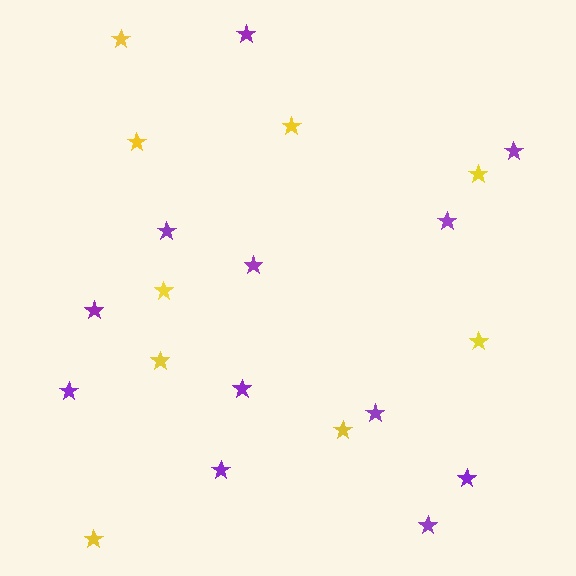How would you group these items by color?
There are 2 groups: one group of yellow stars (9) and one group of purple stars (12).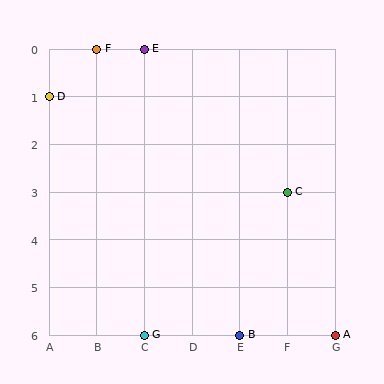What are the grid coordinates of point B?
Point B is at grid coordinates (E, 6).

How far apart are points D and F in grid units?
Points D and F are 1 column and 1 row apart (about 1.4 grid units diagonally).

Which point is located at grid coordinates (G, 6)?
Point A is at (G, 6).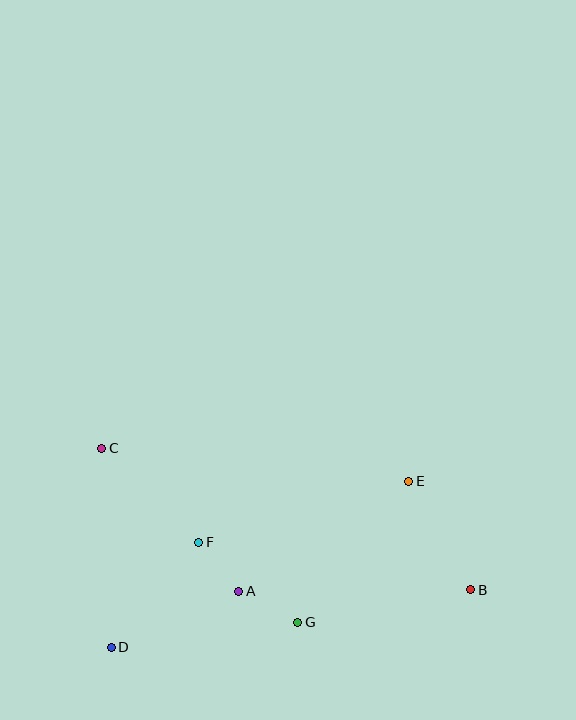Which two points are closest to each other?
Points A and F are closest to each other.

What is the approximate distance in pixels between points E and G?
The distance between E and G is approximately 179 pixels.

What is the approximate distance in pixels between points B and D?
The distance between B and D is approximately 364 pixels.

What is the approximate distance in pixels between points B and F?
The distance between B and F is approximately 277 pixels.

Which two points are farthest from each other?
Points B and C are farthest from each other.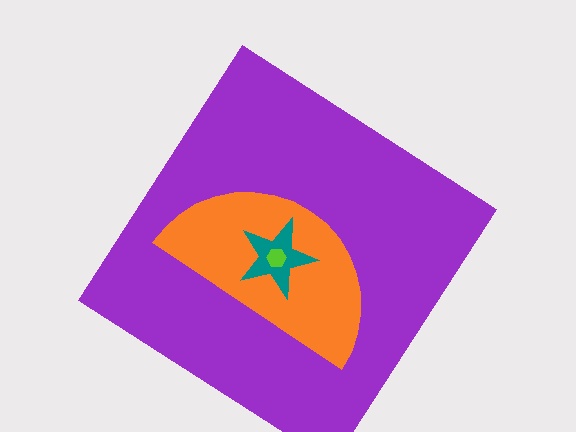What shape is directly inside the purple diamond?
The orange semicircle.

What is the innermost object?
The lime hexagon.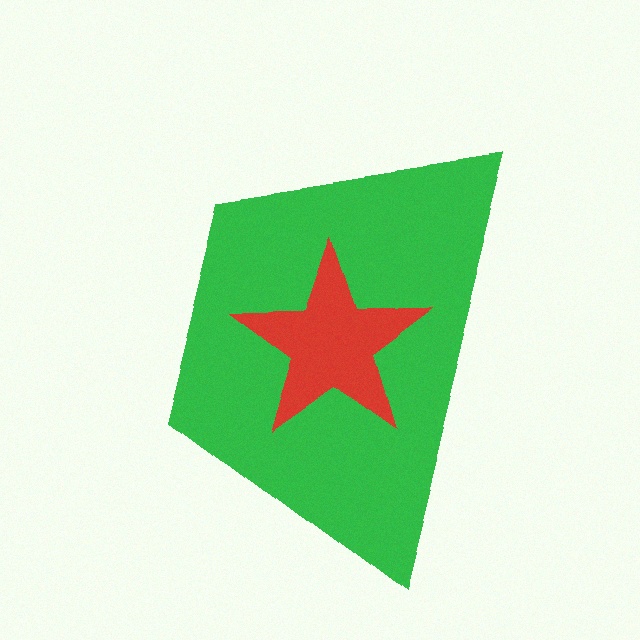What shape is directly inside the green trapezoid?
The red star.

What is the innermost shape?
The red star.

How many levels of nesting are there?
2.